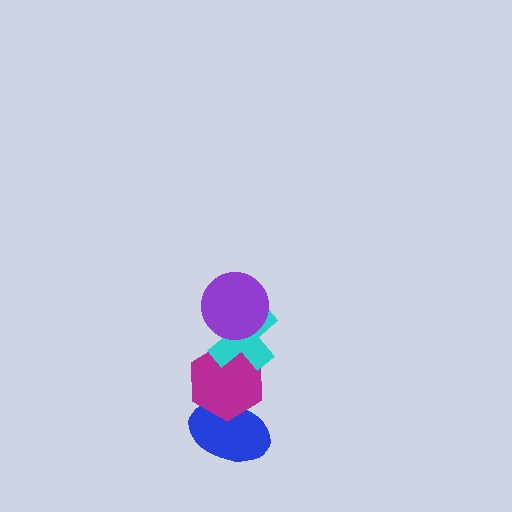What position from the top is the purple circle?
The purple circle is 1st from the top.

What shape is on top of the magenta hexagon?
The cyan cross is on top of the magenta hexagon.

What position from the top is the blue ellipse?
The blue ellipse is 4th from the top.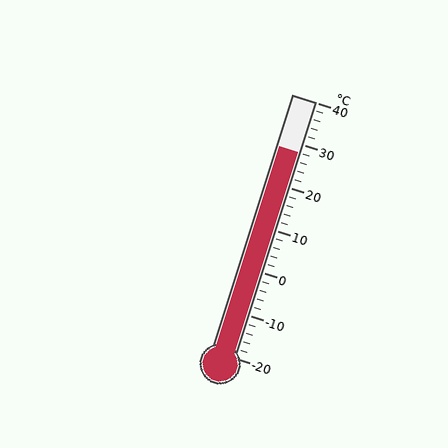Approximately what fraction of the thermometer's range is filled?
The thermometer is filled to approximately 80% of its range.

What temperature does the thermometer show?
The thermometer shows approximately 28°C.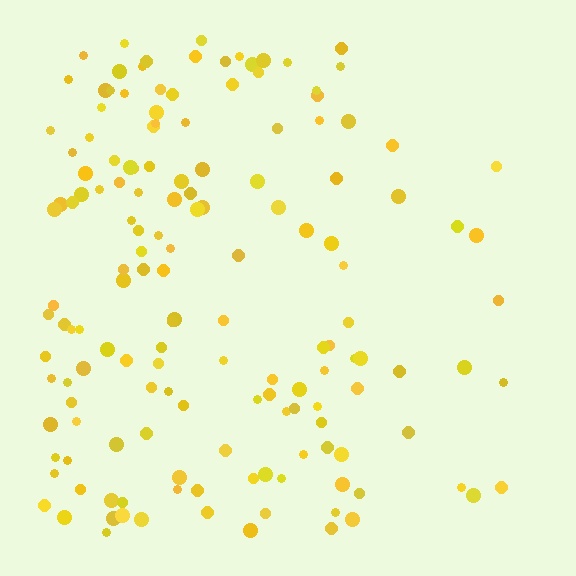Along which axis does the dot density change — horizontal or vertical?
Horizontal.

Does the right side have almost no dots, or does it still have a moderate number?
Still a moderate number, just noticeably fewer than the left.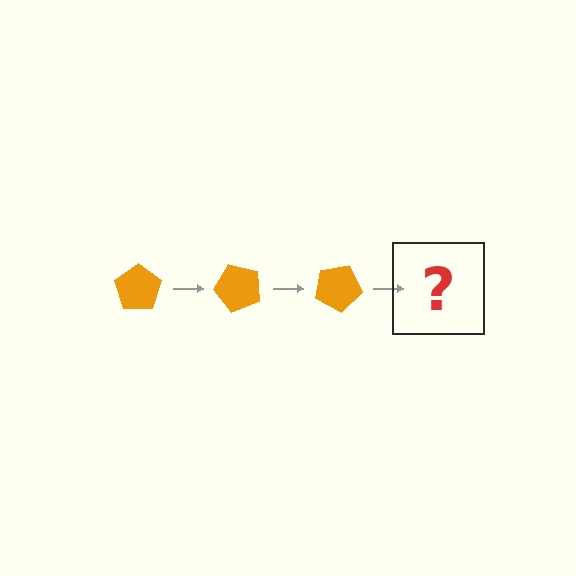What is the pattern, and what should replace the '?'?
The pattern is that the pentagon rotates 50 degrees each step. The '?' should be an orange pentagon rotated 150 degrees.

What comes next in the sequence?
The next element should be an orange pentagon rotated 150 degrees.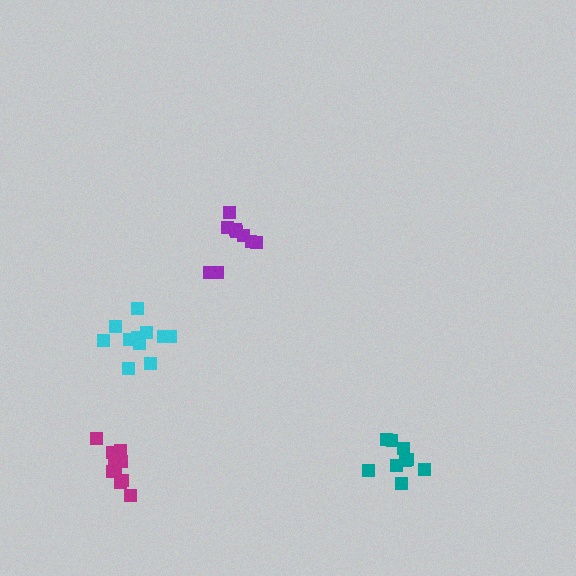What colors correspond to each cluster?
The clusters are colored: purple, cyan, magenta, teal.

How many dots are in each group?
Group 1: 9 dots, Group 2: 11 dots, Group 3: 10 dots, Group 4: 9 dots (39 total).